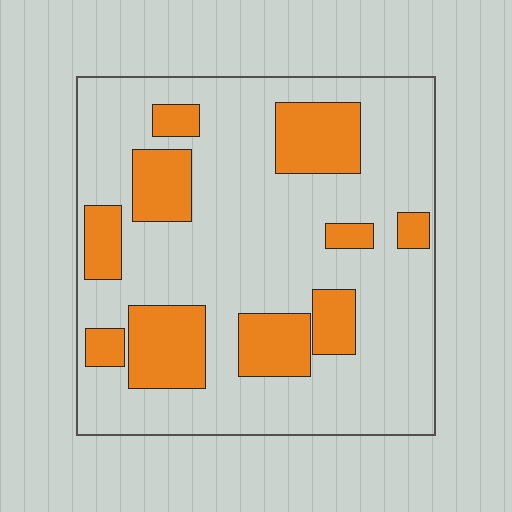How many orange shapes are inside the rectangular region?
10.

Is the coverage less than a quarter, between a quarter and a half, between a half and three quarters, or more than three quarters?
Between a quarter and a half.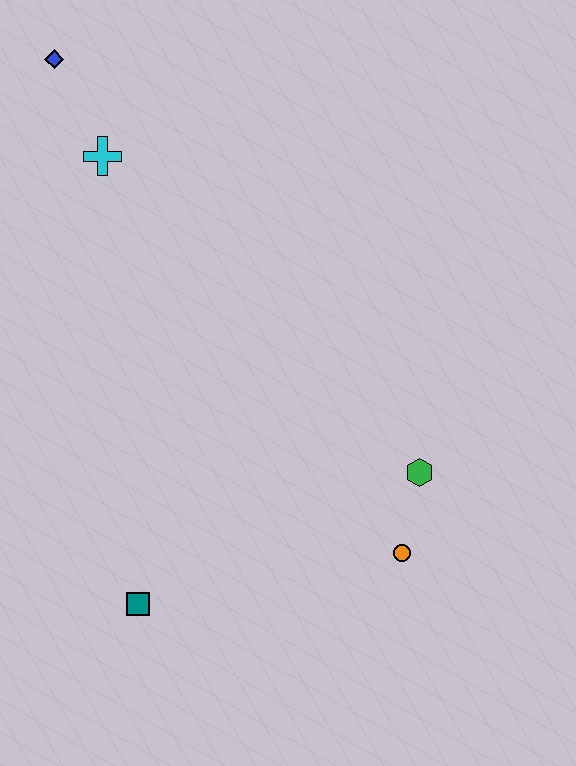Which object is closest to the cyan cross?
The blue diamond is closest to the cyan cross.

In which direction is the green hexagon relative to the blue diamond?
The green hexagon is below the blue diamond.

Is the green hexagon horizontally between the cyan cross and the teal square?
No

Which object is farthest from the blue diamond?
The orange circle is farthest from the blue diamond.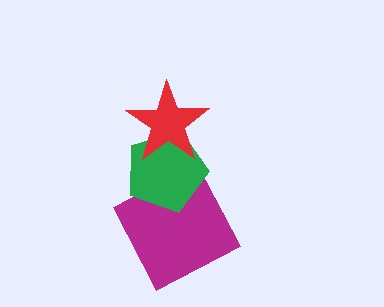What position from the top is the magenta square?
The magenta square is 3rd from the top.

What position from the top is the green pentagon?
The green pentagon is 2nd from the top.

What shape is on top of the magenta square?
The green pentagon is on top of the magenta square.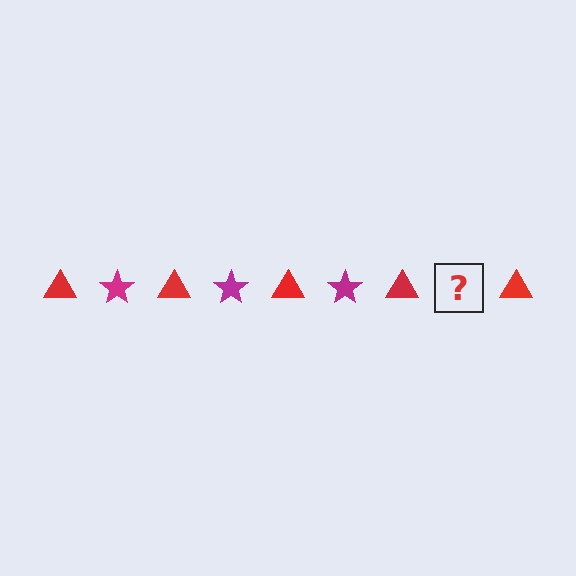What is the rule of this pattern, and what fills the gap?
The rule is that the pattern alternates between red triangle and magenta star. The gap should be filled with a magenta star.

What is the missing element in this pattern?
The missing element is a magenta star.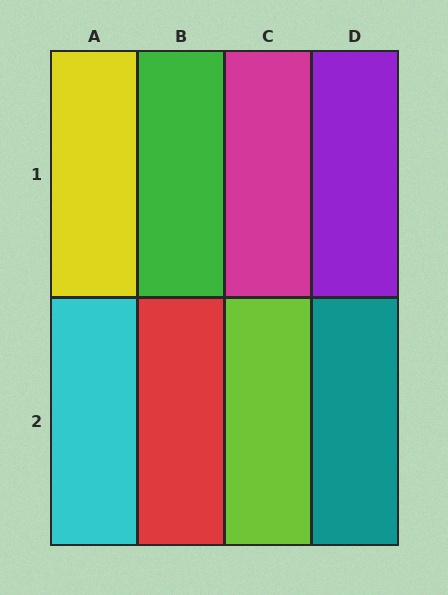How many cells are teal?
1 cell is teal.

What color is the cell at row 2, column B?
Red.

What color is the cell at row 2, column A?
Cyan.